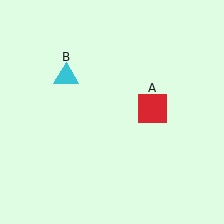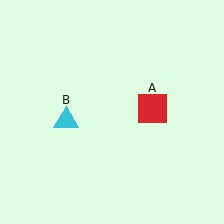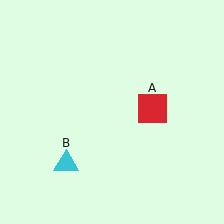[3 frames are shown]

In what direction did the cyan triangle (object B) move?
The cyan triangle (object B) moved down.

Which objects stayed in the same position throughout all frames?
Red square (object A) remained stationary.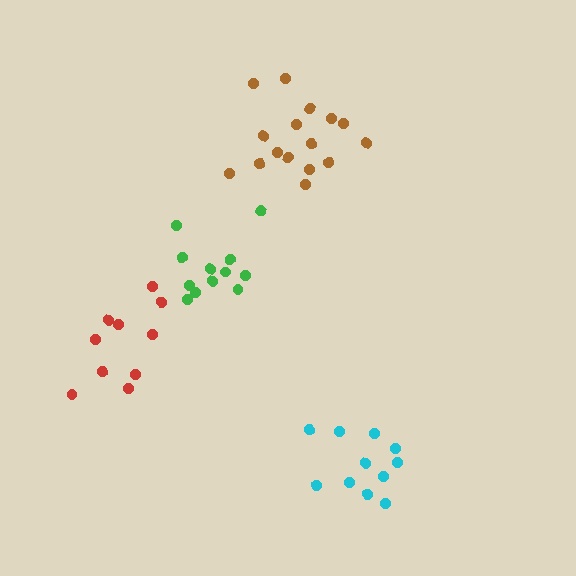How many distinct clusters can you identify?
There are 4 distinct clusters.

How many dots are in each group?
Group 1: 16 dots, Group 2: 11 dots, Group 3: 12 dots, Group 4: 10 dots (49 total).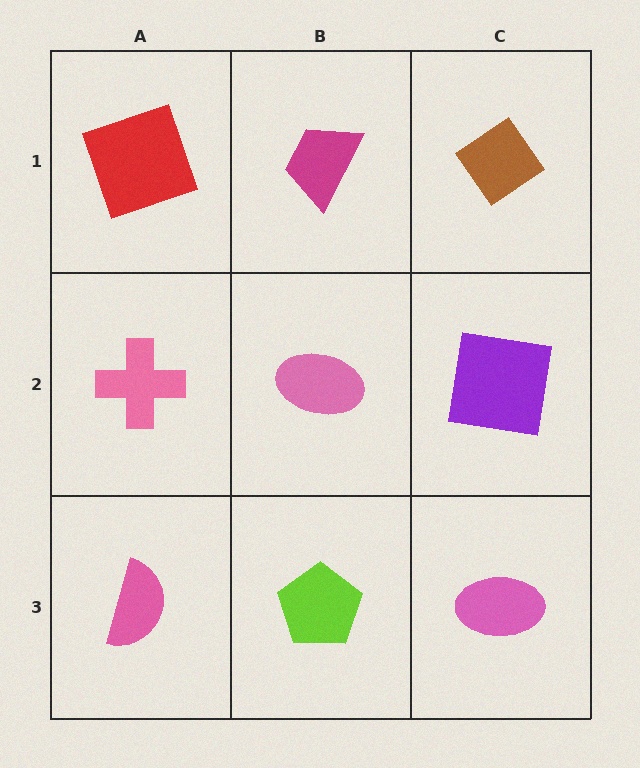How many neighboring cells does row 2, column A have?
3.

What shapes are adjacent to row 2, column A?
A red square (row 1, column A), a pink semicircle (row 3, column A), a pink ellipse (row 2, column B).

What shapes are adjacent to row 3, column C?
A purple square (row 2, column C), a lime pentagon (row 3, column B).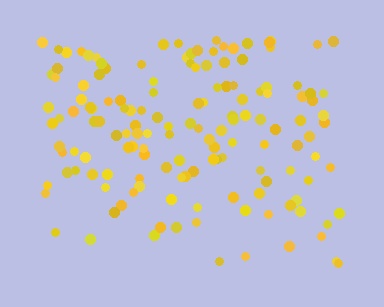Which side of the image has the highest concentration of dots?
The top.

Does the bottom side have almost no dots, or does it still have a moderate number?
Still a moderate number, just noticeably fewer than the top.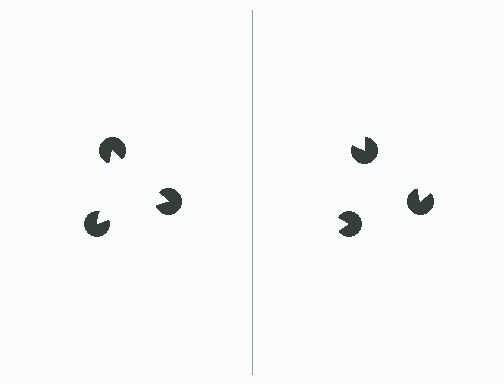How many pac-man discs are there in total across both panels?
6 — 3 on each side.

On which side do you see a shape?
An illusory triangle appears on the left side. On the right side the wedge cuts are rotated, so no coherent shape forms.